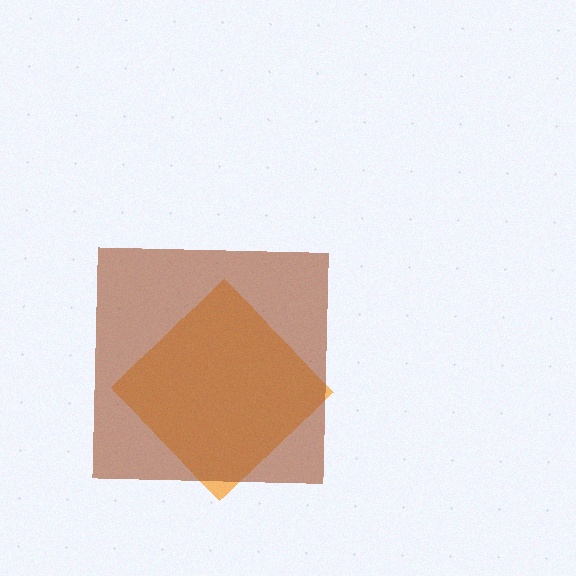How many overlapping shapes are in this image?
There are 2 overlapping shapes in the image.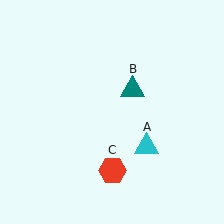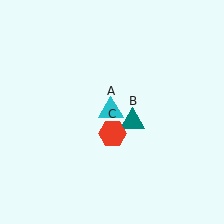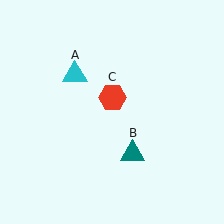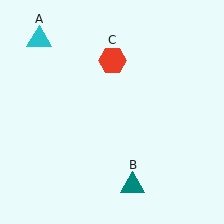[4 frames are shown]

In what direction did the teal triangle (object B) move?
The teal triangle (object B) moved down.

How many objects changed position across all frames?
3 objects changed position: cyan triangle (object A), teal triangle (object B), red hexagon (object C).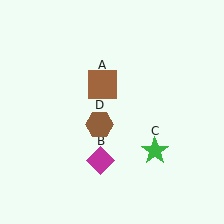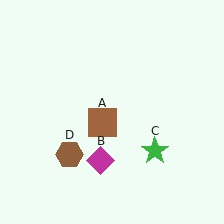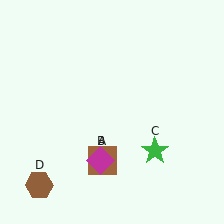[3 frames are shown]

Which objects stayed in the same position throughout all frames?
Magenta diamond (object B) and green star (object C) remained stationary.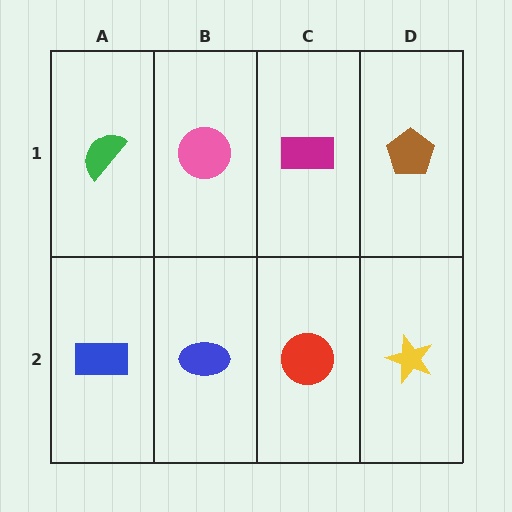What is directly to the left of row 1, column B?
A green semicircle.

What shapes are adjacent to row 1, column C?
A red circle (row 2, column C), a pink circle (row 1, column B), a brown pentagon (row 1, column D).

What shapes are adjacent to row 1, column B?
A blue ellipse (row 2, column B), a green semicircle (row 1, column A), a magenta rectangle (row 1, column C).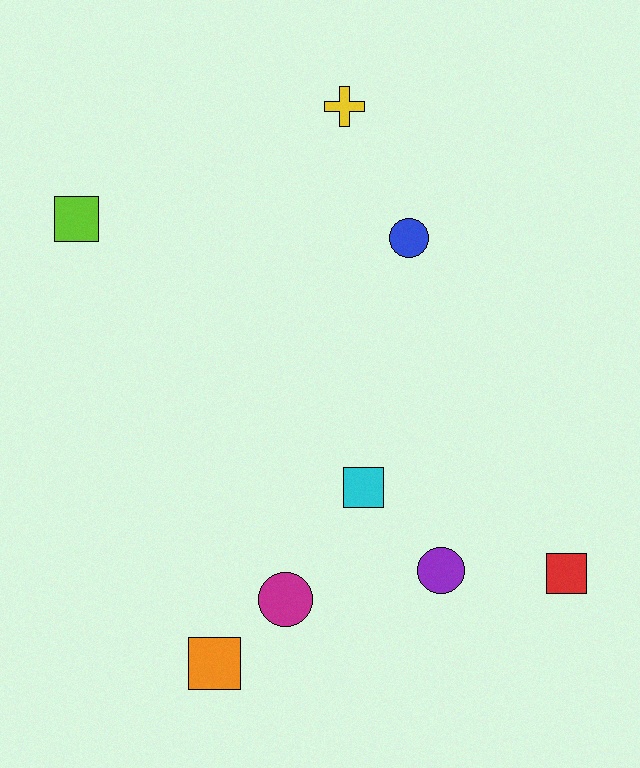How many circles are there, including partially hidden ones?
There are 3 circles.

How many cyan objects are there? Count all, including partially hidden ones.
There is 1 cyan object.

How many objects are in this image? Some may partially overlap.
There are 8 objects.